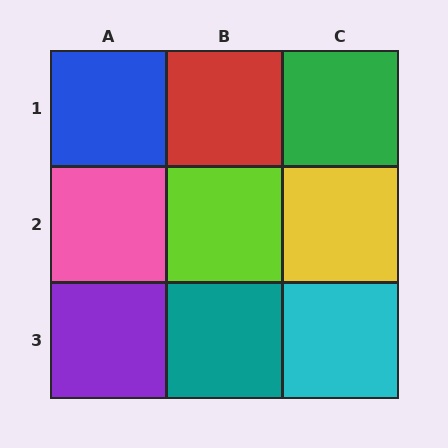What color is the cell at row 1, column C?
Green.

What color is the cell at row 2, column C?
Yellow.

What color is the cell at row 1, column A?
Blue.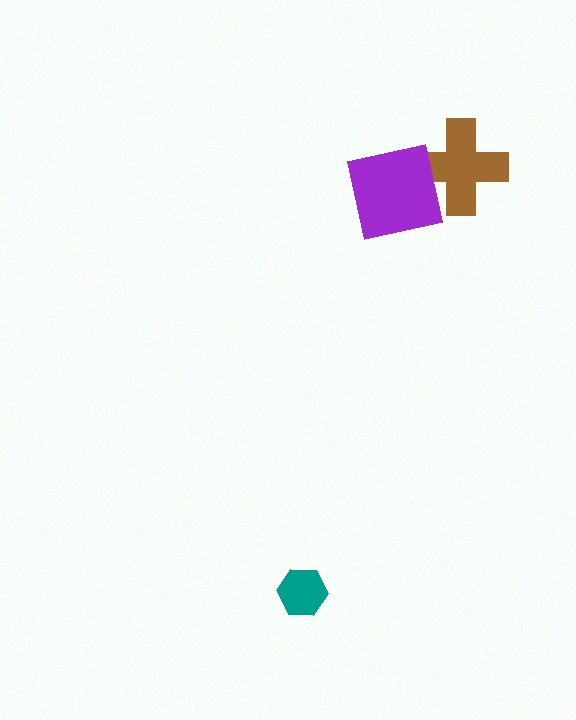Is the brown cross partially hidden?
Yes, it is partially covered by another shape.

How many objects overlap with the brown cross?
1 object overlaps with the brown cross.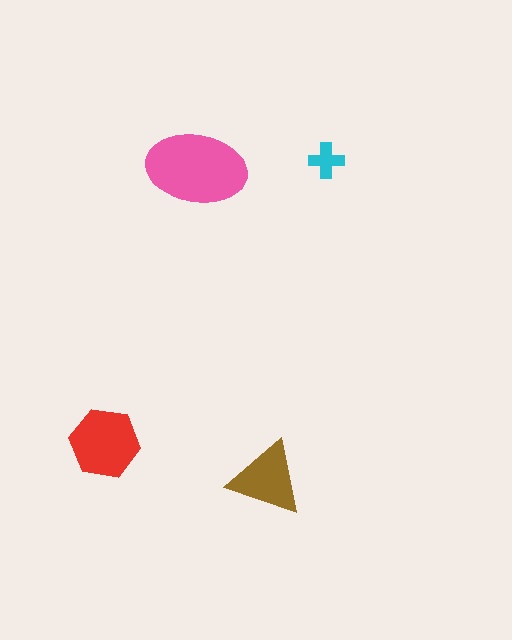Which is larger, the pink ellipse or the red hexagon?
The pink ellipse.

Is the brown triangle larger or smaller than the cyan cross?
Larger.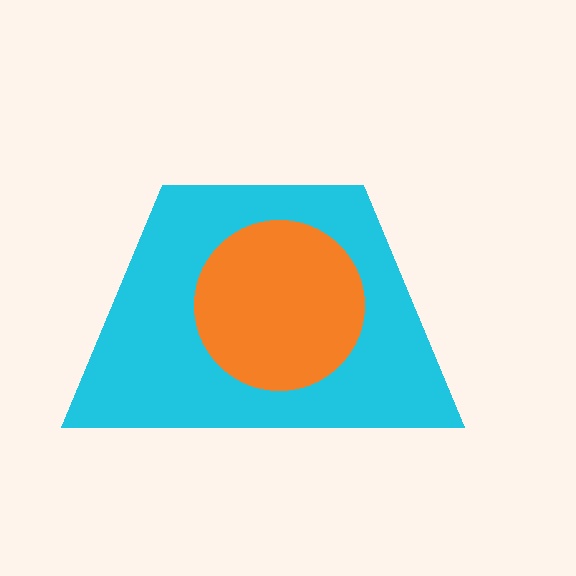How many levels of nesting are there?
2.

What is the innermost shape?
The orange circle.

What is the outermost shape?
The cyan trapezoid.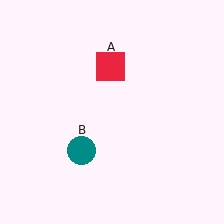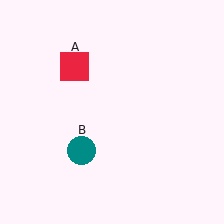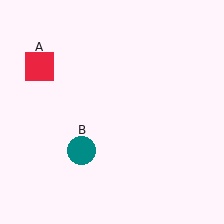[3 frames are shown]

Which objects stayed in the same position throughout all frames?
Teal circle (object B) remained stationary.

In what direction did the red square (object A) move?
The red square (object A) moved left.